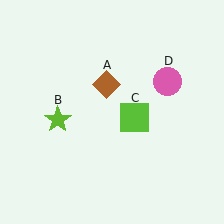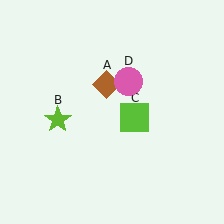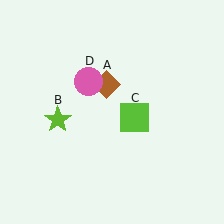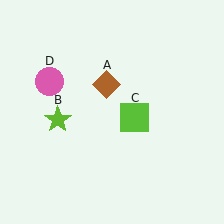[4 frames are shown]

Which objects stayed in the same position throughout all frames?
Brown diamond (object A) and lime star (object B) and lime square (object C) remained stationary.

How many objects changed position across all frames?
1 object changed position: pink circle (object D).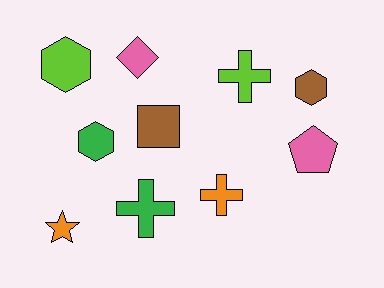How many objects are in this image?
There are 10 objects.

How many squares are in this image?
There is 1 square.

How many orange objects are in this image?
There are 2 orange objects.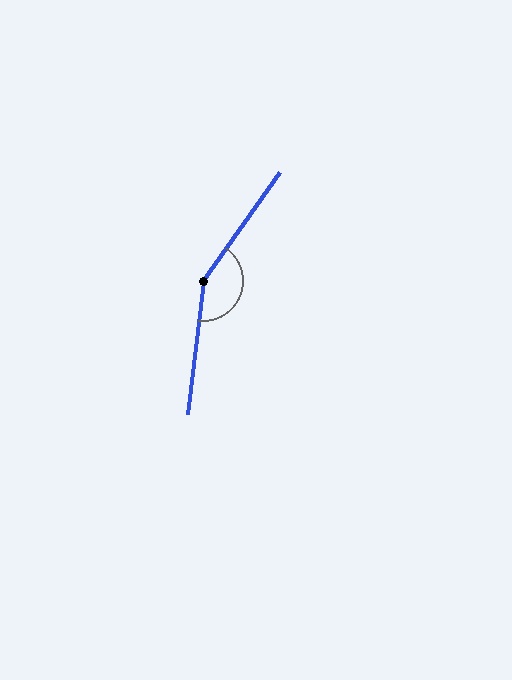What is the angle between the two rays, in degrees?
Approximately 151 degrees.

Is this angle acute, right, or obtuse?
It is obtuse.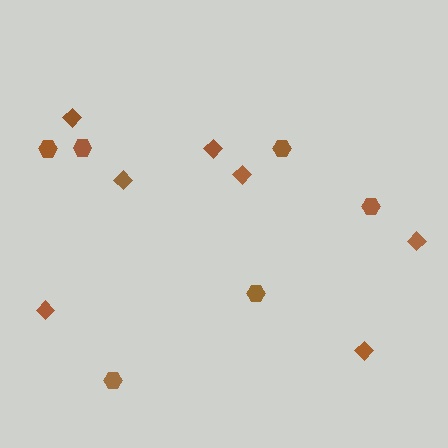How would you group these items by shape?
There are 2 groups: one group of hexagons (6) and one group of diamonds (7).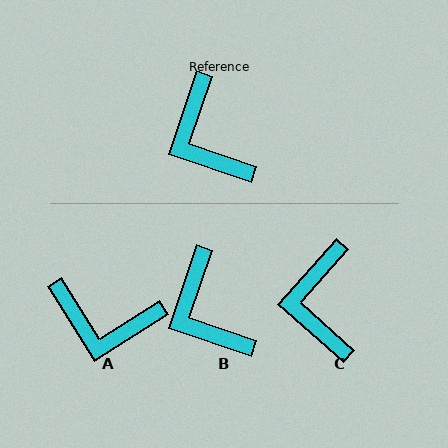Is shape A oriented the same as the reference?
No, it is off by about 51 degrees.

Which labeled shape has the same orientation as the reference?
B.